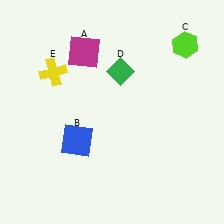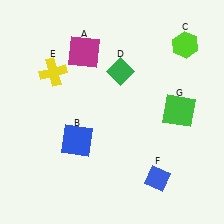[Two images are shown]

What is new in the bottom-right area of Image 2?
A blue diamond (F) was added in the bottom-right area of Image 2.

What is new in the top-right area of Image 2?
A green square (G) was added in the top-right area of Image 2.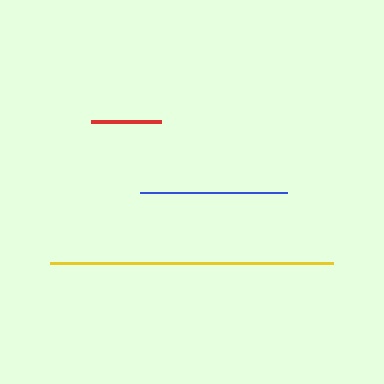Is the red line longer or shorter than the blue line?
The blue line is longer than the red line.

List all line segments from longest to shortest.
From longest to shortest: yellow, blue, red.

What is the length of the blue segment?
The blue segment is approximately 147 pixels long.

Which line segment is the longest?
The yellow line is the longest at approximately 284 pixels.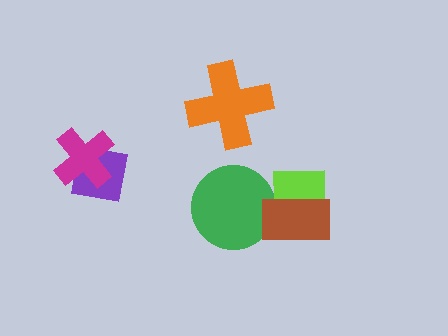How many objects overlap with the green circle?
1 object overlaps with the green circle.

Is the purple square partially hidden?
Yes, it is partially covered by another shape.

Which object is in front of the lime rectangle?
The brown rectangle is in front of the lime rectangle.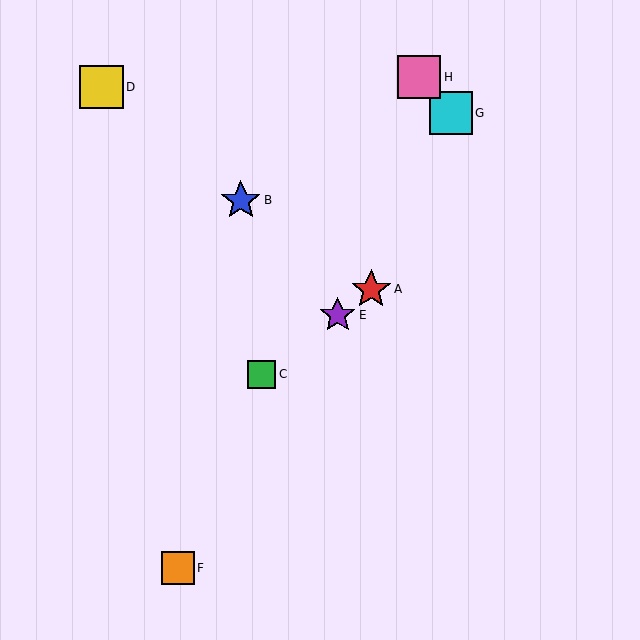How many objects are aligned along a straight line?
3 objects (A, C, E) are aligned along a straight line.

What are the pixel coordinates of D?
Object D is at (101, 87).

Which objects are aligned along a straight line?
Objects A, C, E are aligned along a straight line.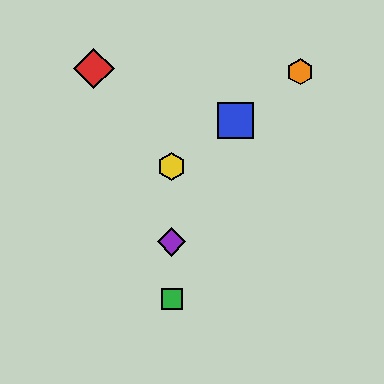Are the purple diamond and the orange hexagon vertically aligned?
No, the purple diamond is at x≈172 and the orange hexagon is at x≈300.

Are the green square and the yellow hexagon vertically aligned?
Yes, both are at x≈172.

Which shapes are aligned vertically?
The green square, the yellow hexagon, the purple diamond are aligned vertically.